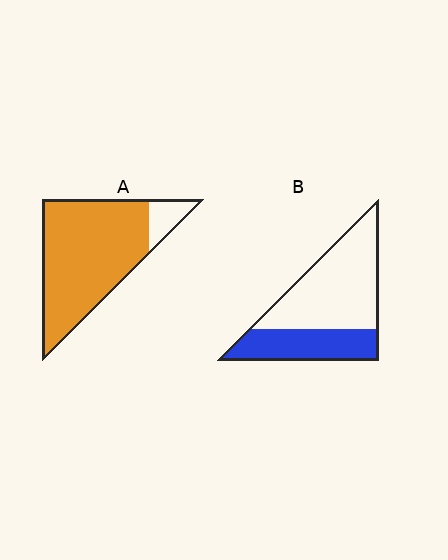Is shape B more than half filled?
No.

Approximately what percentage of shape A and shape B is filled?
A is approximately 90% and B is approximately 35%.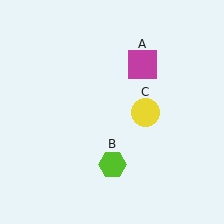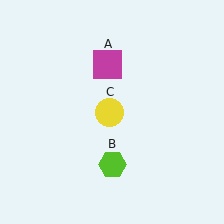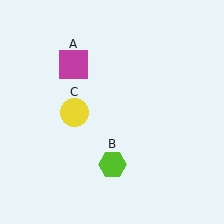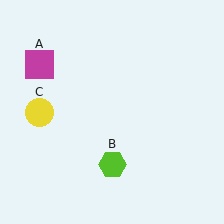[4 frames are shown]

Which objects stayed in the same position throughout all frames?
Lime hexagon (object B) remained stationary.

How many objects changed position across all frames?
2 objects changed position: magenta square (object A), yellow circle (object C).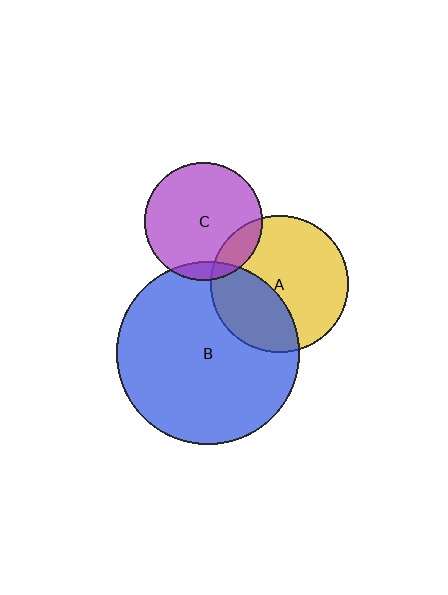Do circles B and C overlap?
Yes.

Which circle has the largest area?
Circle B (blue).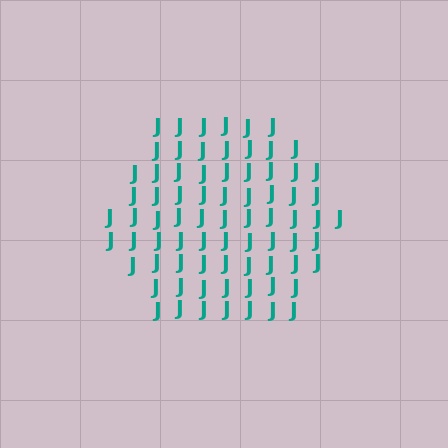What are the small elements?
The small elements are letter J's.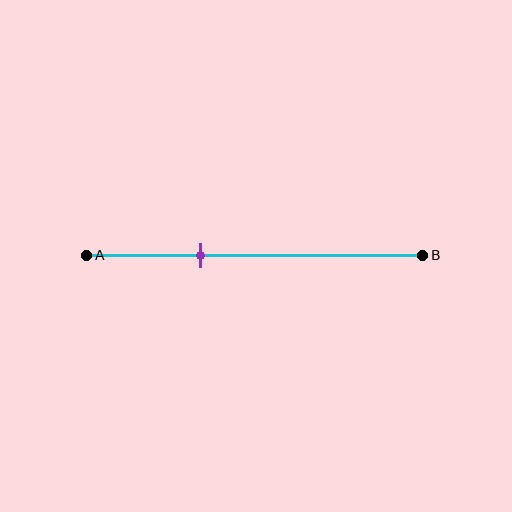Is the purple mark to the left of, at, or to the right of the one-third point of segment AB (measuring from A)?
The purple mark is approximately at the one-third point of segment AB.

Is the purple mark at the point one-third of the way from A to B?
Yes, the mark is approximately at the one-third point.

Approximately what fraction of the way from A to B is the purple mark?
The purple mark is approximately 35% of the way from A to B.